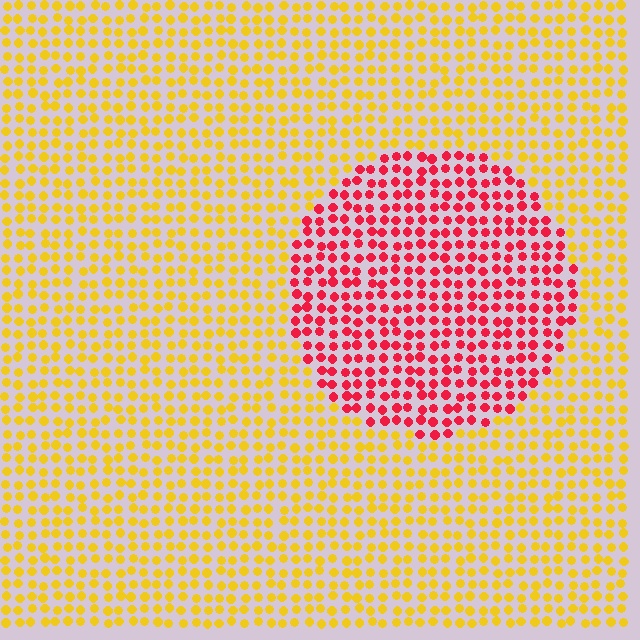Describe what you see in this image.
The image is filled with small yellow elements in a uniform arrangement. A circle-shaped region is visible where the elements are tinted to a slightly different hue, forming a subtle color boundary.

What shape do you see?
I see a circle.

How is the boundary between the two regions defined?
The boundary is defined purely by a slight shift in hue (about 61 degrees). Spacing, size, and orientation are identical on both sides.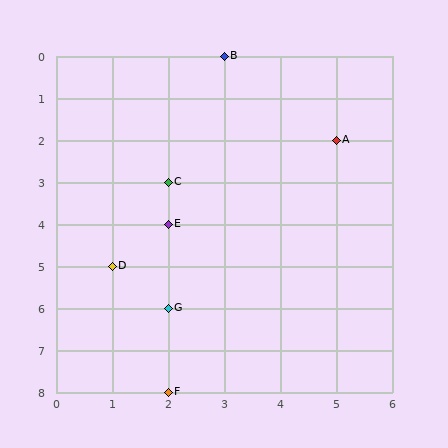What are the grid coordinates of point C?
Point C is at grid coordinates (2, 3).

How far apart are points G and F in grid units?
Points G and F are 2 rows apart.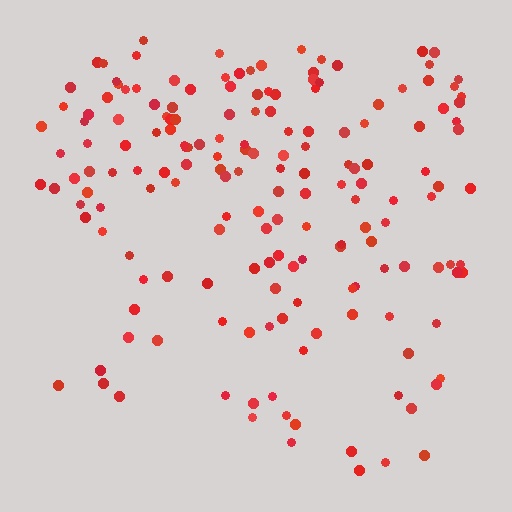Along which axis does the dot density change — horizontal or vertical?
Vertical.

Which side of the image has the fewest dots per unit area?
The bottom.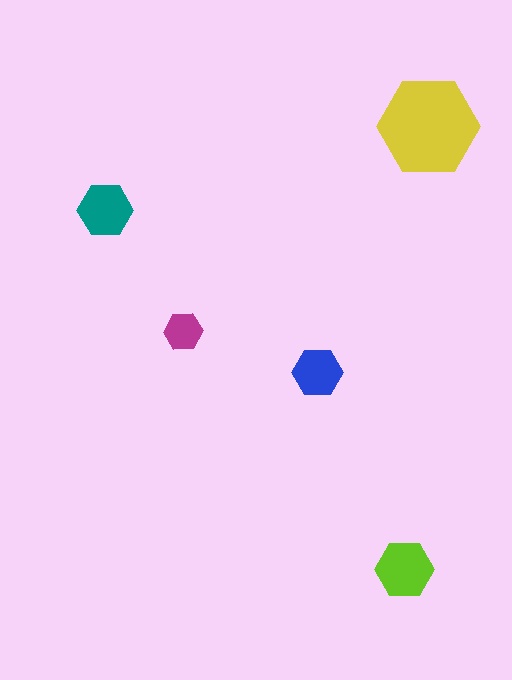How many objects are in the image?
There are 5 objects in the image.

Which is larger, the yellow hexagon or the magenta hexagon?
The yellow one.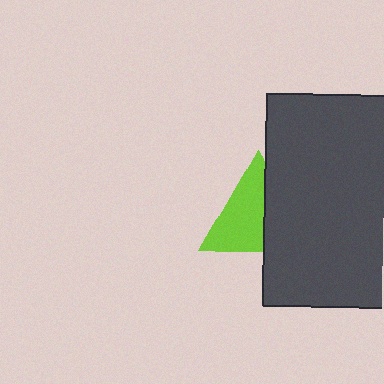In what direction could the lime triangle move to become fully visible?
The lime triangle could move left. That would shift it out from behind the dark gray rectangle entirely.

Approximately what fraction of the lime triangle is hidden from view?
Roughly 41% of the lime triangle is hidden behind the dark gray rectangle.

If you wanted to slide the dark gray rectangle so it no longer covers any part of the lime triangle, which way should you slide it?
Slide it right — that is the most direct way to separate the two shapes.